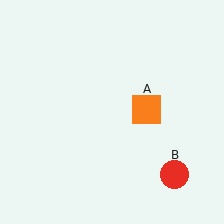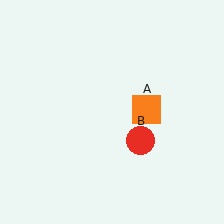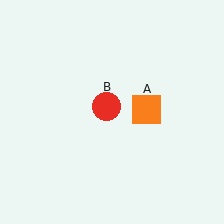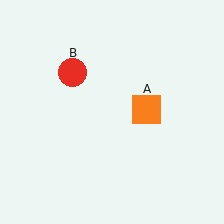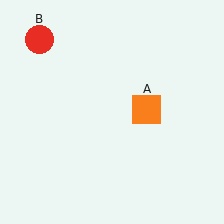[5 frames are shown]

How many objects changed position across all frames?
1 object changed position: red circle (object B).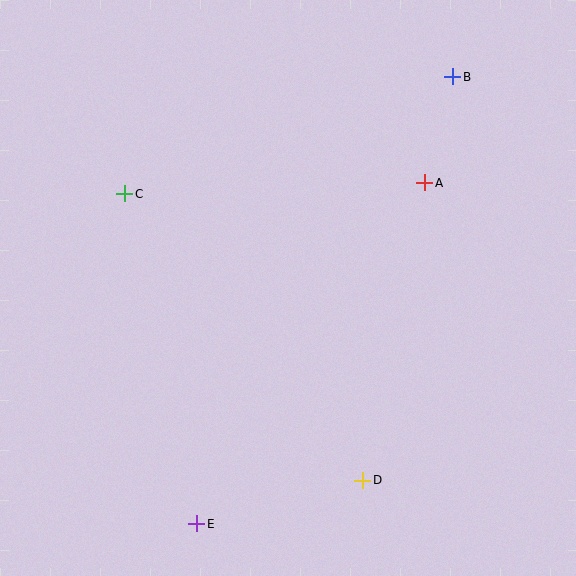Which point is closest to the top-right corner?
Point B is closest to the top-right corner.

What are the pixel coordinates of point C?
Point C is at (125, 194).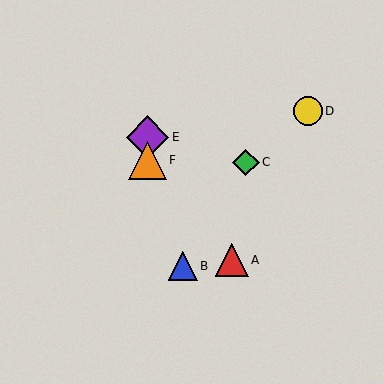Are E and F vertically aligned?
Yes, both are at x≈147.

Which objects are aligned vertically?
Objects E, F are aligned vertically.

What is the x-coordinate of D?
Object D is at x≈308.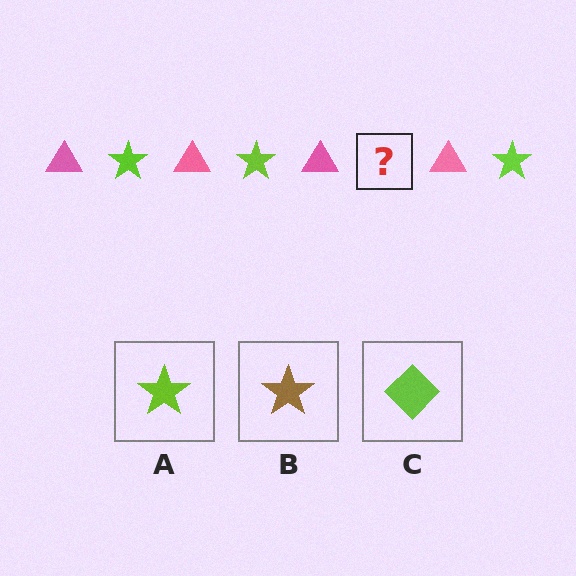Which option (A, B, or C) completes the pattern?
A.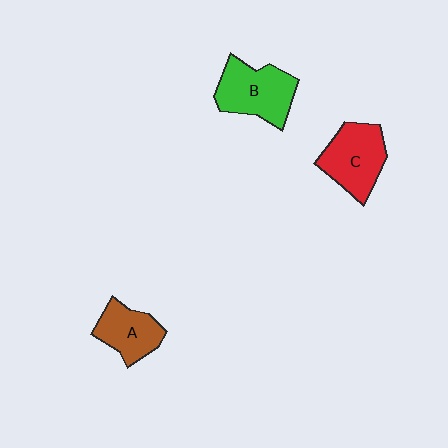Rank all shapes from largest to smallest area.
From largest to smallest: B (green), C (red), A (brown).